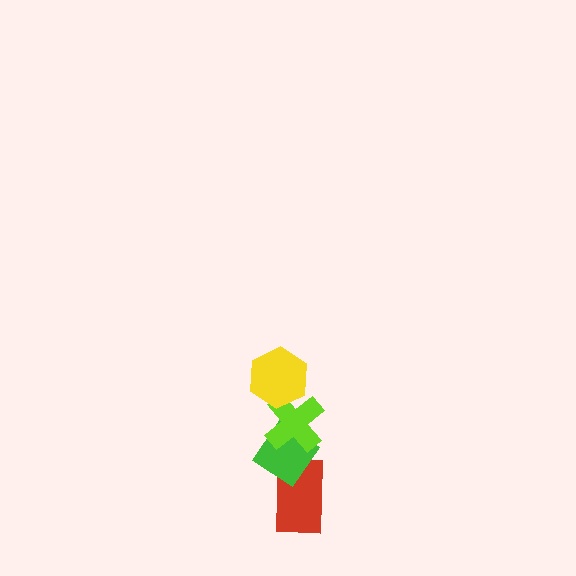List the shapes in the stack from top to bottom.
From top to bottom: the yellow hexagon, the lime cross, the green diamond, the red rectangle.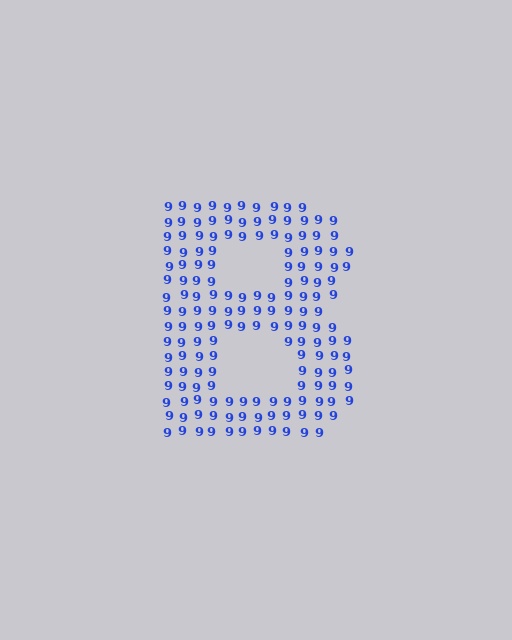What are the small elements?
The small elements are digit 9's.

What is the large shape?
The large shape is the letter B.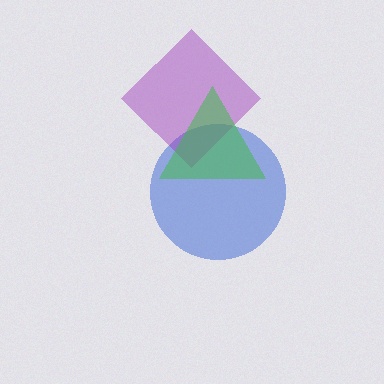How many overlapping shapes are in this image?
There are 3 overlapping shapes in the image.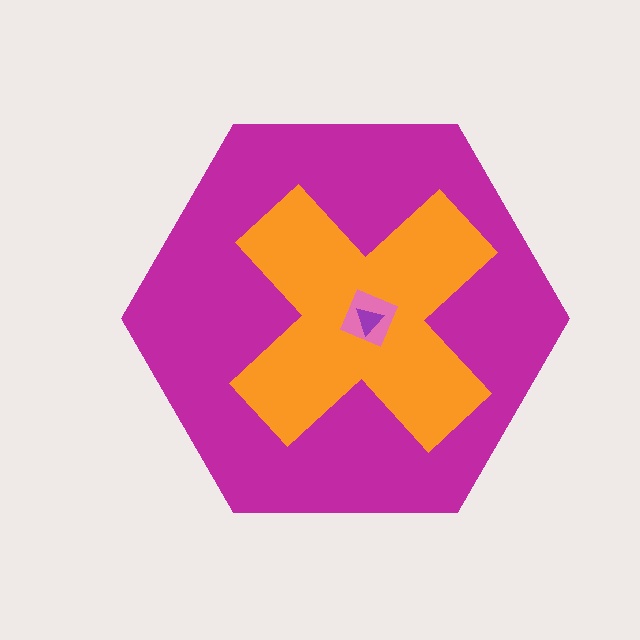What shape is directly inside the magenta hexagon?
The orange cross.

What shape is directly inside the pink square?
The purple triangle.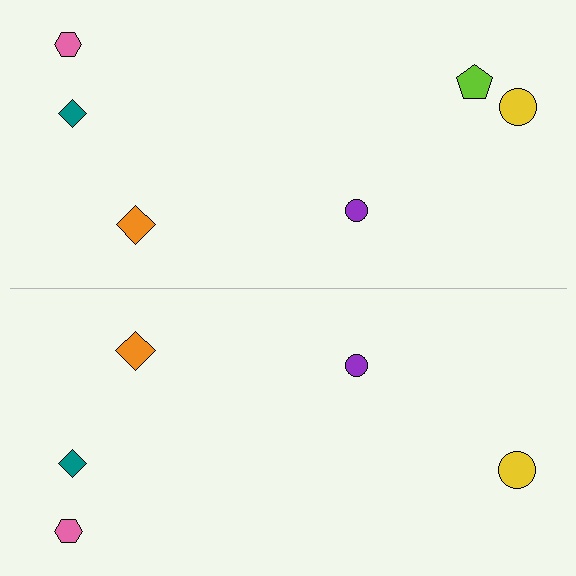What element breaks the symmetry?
A lime pentagon is missing from the bottom side.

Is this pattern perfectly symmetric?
No, the pattern is not perfectly symmetric. A lime pentagon is missing from the bottom side.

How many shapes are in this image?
There are 11 shapes in this image.